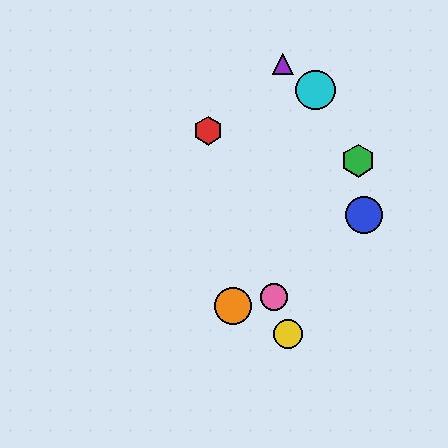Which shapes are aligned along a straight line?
The red hexagon, the yellow circle, the pink circle are aligned along a straight line.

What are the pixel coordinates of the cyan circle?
The cyan circle is at (316, 90).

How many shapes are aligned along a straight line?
3 shapes (the red hexagon, the yellow circle, the pink circle) are aligned along a straight line.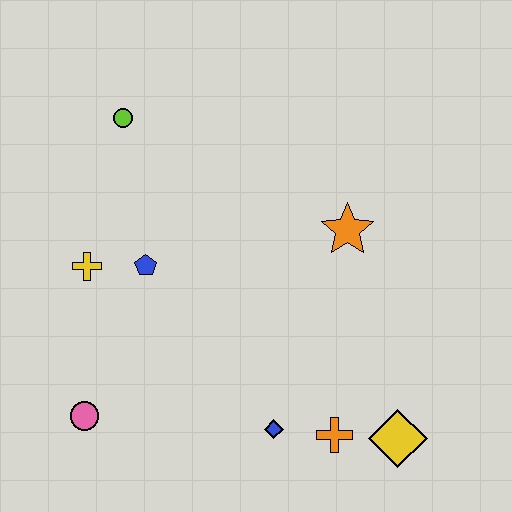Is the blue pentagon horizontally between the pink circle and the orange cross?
Yes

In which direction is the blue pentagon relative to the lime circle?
The blue pentagon is below the lime circle.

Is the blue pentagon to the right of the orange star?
No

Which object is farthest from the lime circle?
The yellow diamond is farthest from the lime circle.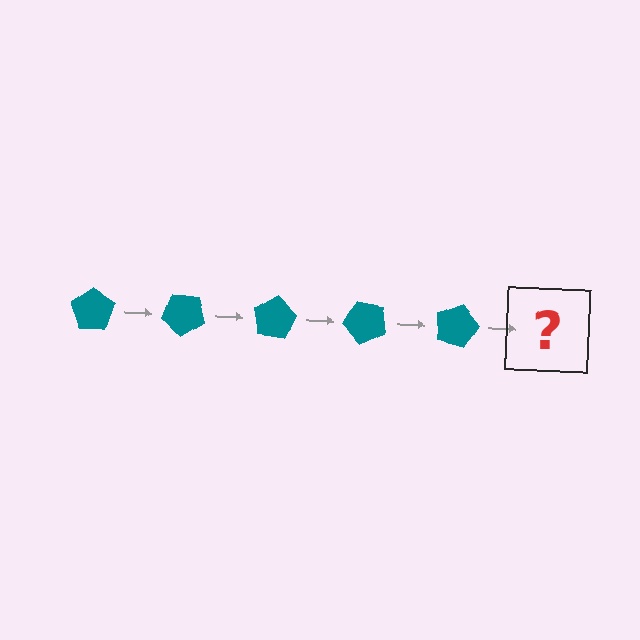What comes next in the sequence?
The next element should be a teal pentagon rotated 200 degrees.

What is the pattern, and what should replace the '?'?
The pattern is that the pentagon rotates 40 degrees each step. The '?' should be a teal pentagon rotated 200 degrees.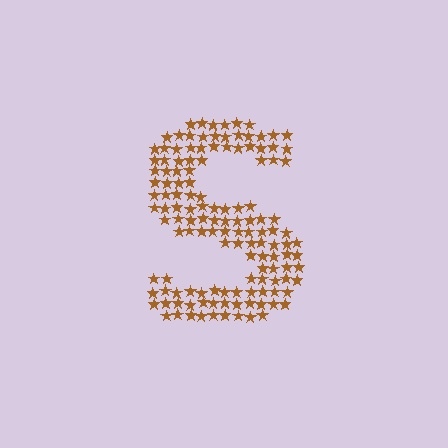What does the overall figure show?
The overall figure shows the letter S.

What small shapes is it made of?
It is made of small stars.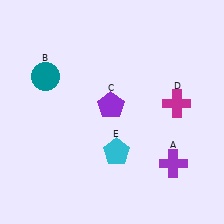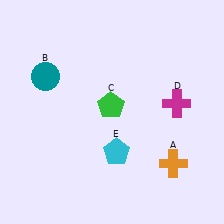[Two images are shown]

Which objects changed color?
A changed from purple to orange. C changed from purple to green.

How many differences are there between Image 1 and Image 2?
There are 2 differences between the two images.